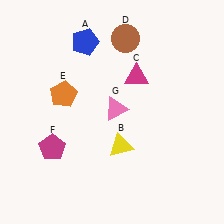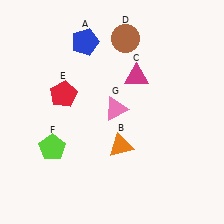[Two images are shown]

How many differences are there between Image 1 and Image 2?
There are 3 differences between the two images.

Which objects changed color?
B changed from yellow to orange. E changed from orange to red. F changed from magenta to lime.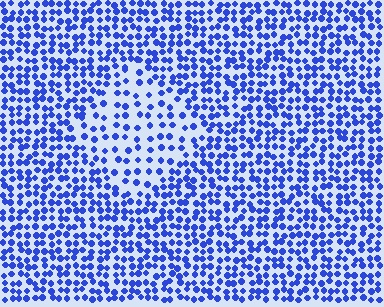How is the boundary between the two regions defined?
The boundary is defined by a change in element density (approximately 1.9x ratio). All elements are the same color, size, and shape.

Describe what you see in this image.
The image contains small blue elements arranged at two different densities. A diamond-shaped region is visible where the elements are less densely packed than the surrounding area.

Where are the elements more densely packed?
The elements are more densely packed outside the diamond boundary.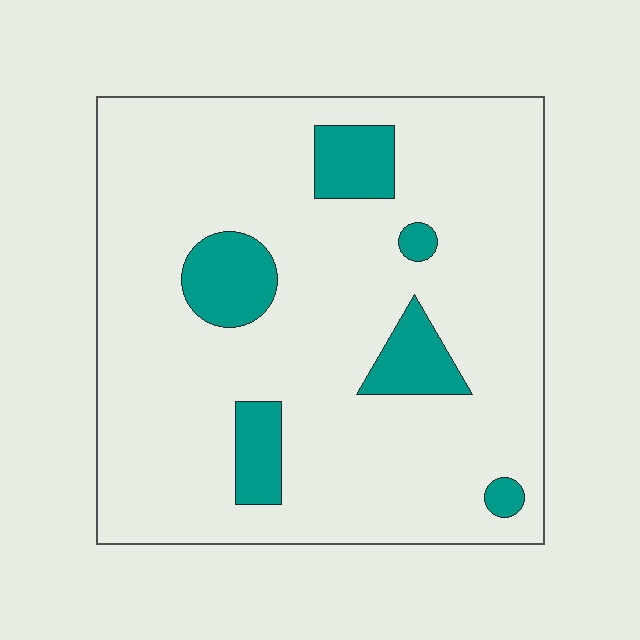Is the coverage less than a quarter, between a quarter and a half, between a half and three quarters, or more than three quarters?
Less than a quarter.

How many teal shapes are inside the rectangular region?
6.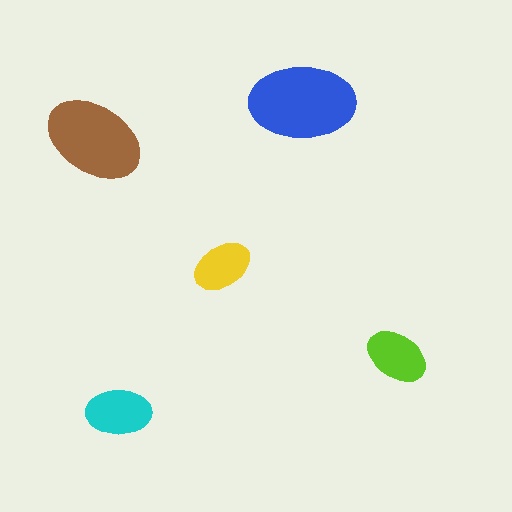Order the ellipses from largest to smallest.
the blue one, the brown one, the cyan one, the lime one, the yellow one.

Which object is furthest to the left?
The brown ellipse is leftmost.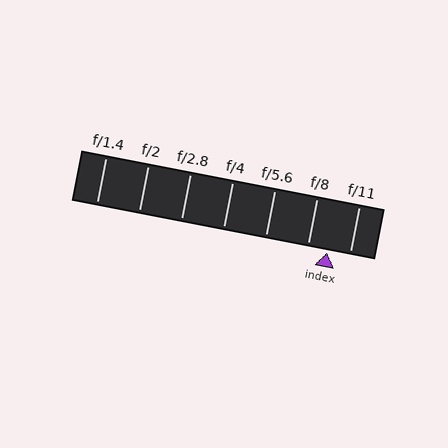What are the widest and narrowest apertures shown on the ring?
The widest aperture shown is f/1.4 and the narrowest is f/11.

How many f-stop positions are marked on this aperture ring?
There are 7 f-stop positions marked.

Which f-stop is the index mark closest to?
The index mark is closest to f/8.